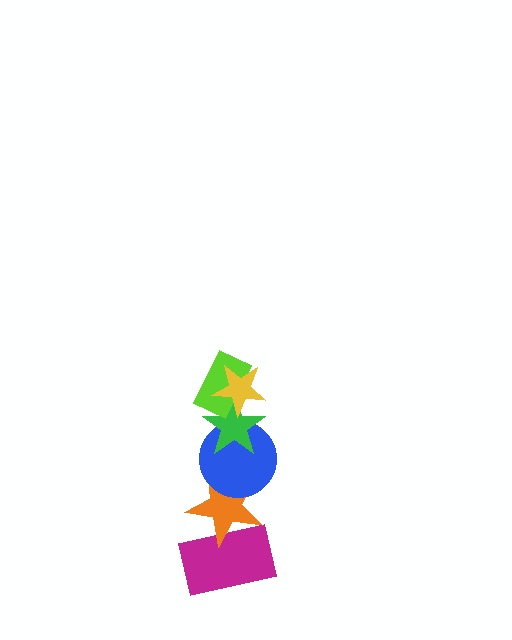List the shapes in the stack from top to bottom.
From top to bottom: the yellow star, the lime rectangle, the green star, the blue circle, the orange star, the magenta rectangle.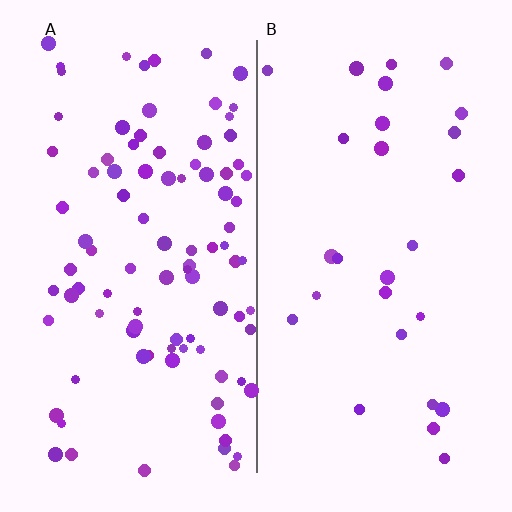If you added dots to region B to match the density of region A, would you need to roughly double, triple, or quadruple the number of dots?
Approximately triple.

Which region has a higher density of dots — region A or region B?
A (the left).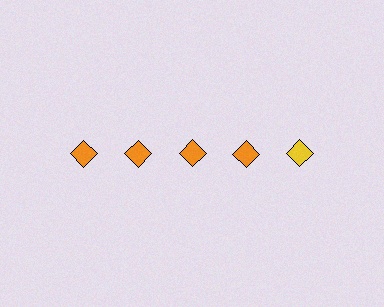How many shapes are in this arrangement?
There are 5 shapes arranged in a grid pattern.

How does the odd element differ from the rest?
It has a different color: yellow instead of orange.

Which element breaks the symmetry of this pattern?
The yellow diamond in the top row, rightmost column breaks the symmetry. All other shapes are orange diamonds.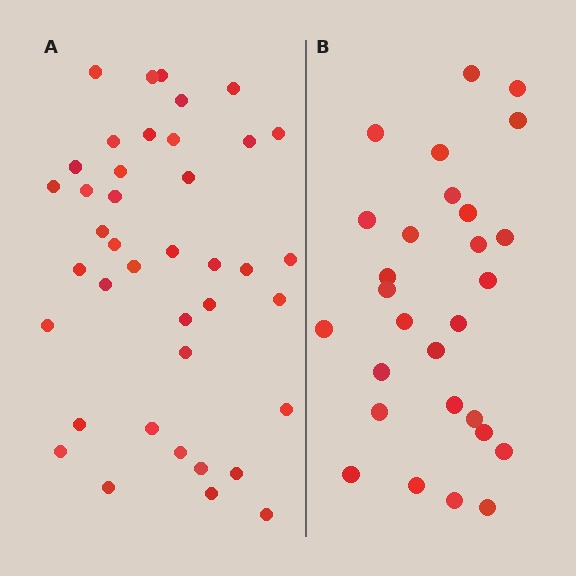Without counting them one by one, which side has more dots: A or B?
Region A (the left region) has more dots.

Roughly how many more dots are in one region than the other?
Region A has roughly 12 or so more dots than region B.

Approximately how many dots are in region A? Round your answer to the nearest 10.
About 40 dots.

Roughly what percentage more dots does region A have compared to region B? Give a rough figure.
About 45% more.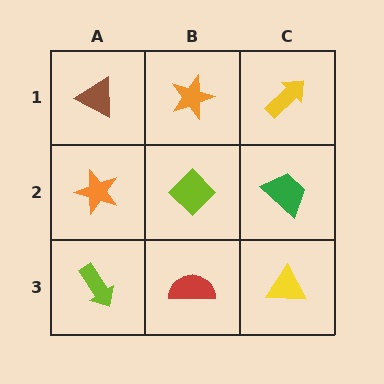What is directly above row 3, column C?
A green trapezoid.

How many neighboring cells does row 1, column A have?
2.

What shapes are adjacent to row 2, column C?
A yellow arrow (row 1, column C), a yellow triangle (row 3, column C), a lime diamond (row 2, column B).